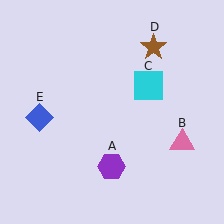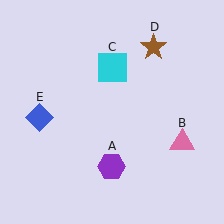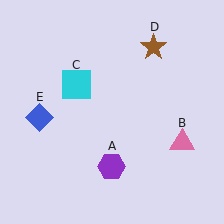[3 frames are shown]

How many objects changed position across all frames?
1 object changed position: cyan square (object C).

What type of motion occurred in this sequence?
The cyan square (object C) rotated counterclockwise around the center of the scene.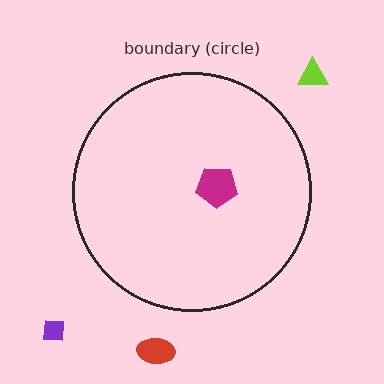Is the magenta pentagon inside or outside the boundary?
Inside.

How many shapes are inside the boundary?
1 inside, 3 outside.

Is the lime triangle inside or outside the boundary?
Outside.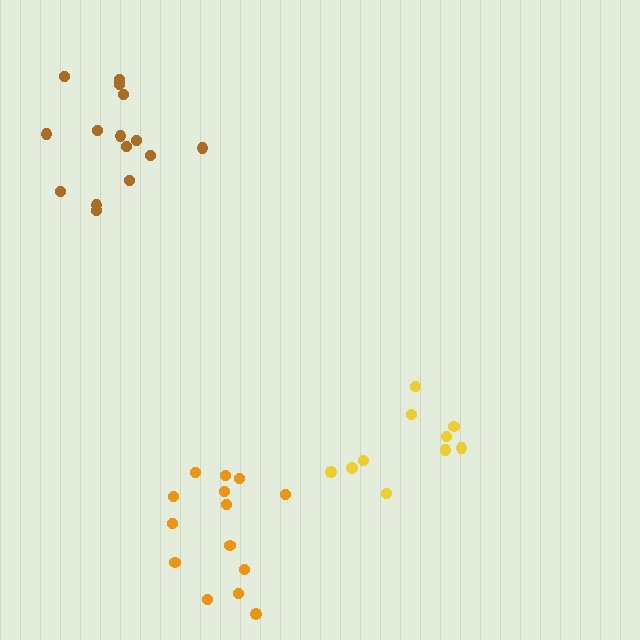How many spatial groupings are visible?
There are 3 spatial groupings.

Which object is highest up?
The brown cluster is topmost.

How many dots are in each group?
Group 1: 14 dots, Group 2: 15 dots, Group 3: 10 dots (39 total).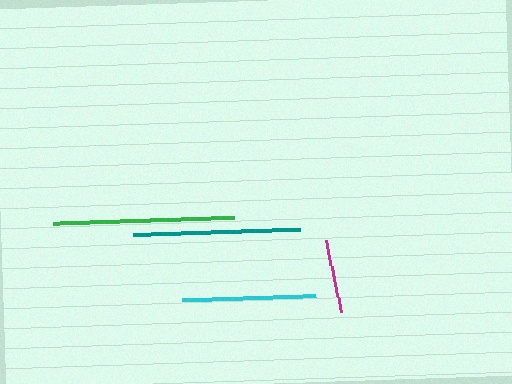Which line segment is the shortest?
The magenta line is the shortest at approximately 74 pixels.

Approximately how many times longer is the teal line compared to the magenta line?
The teal line is approximately 2.2 times the length of the magenta line.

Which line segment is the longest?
The green line is the longest at approximately 181 pixels.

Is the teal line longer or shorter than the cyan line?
The teal line is longer than the cyan line.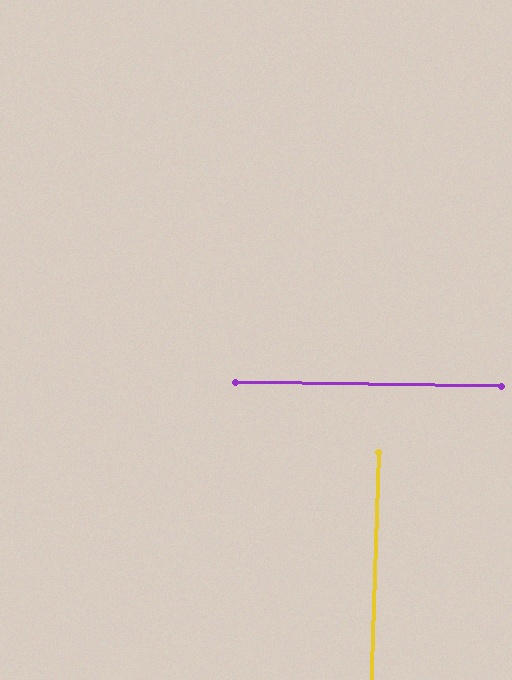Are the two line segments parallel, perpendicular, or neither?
Perpendicular — they meet at approximately 89°.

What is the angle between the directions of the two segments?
Approximately 89 degrees.